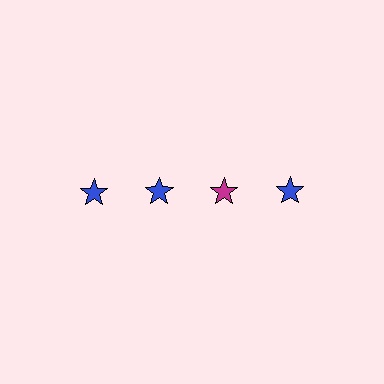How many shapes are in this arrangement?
There are 4 shapes arranged in a grid pattern.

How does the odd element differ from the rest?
It has a different color: magenta instead of blue.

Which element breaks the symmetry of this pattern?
The magenta star in the top row, center column breaks the symmetry. All other shapes are blue stars.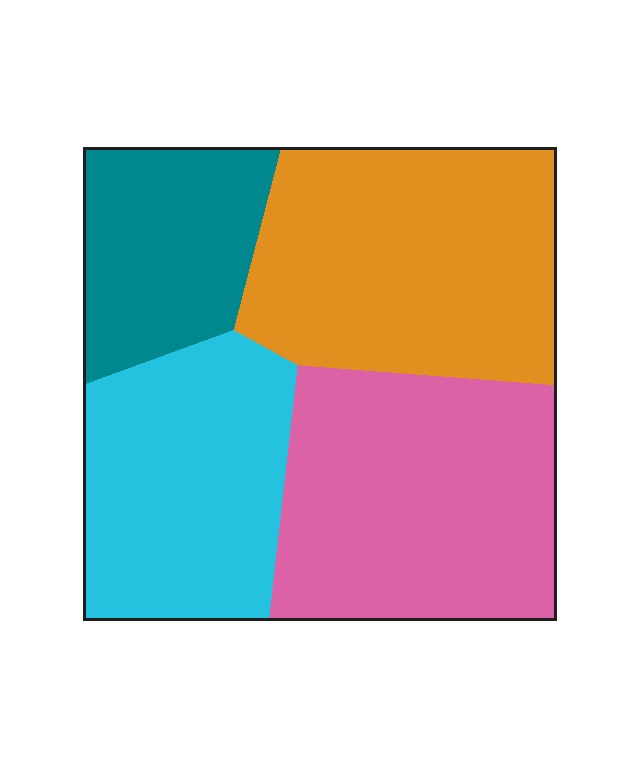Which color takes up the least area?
Teal, at roughly 15%.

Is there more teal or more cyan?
Cyan.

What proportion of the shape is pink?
Pink takes up about one third (1/3) of the shape.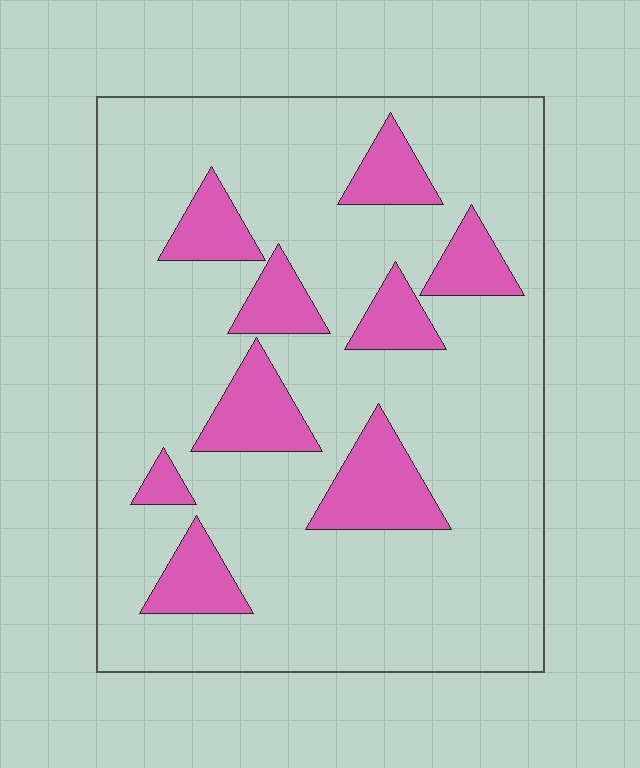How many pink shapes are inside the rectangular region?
9.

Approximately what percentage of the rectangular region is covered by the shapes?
Approximately 20%.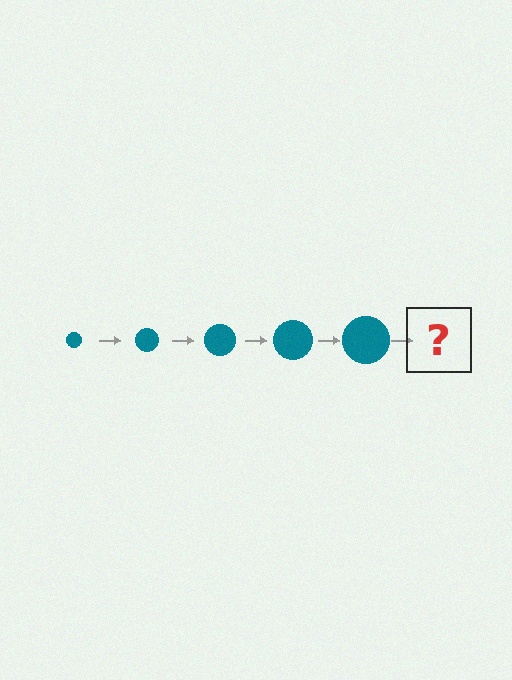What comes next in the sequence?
The next element should be a teal circle, larger than the previous one.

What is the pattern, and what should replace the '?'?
The pattern is that the circle gets progressively larger each step. The '?' should be a teal circle, larger than the previous one.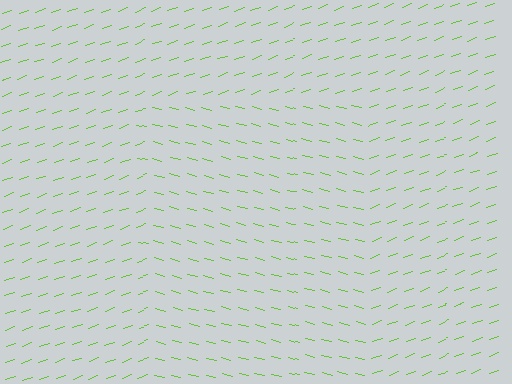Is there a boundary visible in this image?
Yes, there is a texture boundary formed by a change in line orientation.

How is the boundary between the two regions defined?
The boundary is defined purely by a change in line orientation (approximately 34 degrees difference). All lines are the same color and thickness.